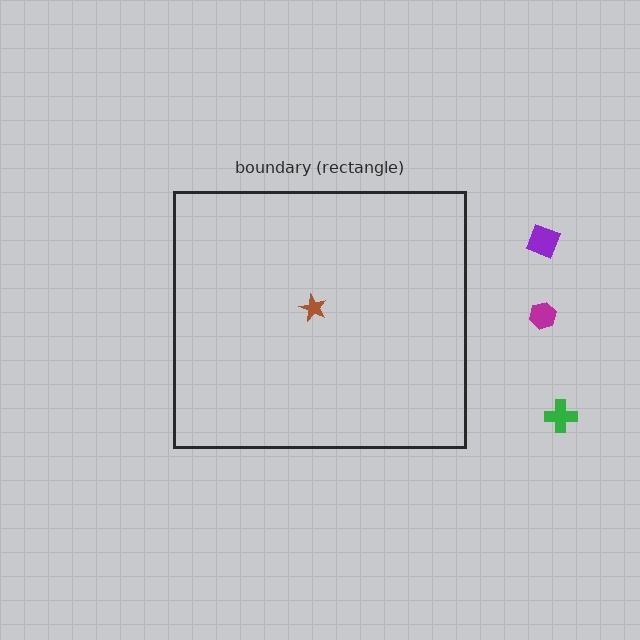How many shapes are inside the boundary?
1 inside, 3 outside.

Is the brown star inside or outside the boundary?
Inside.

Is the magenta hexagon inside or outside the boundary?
Outside.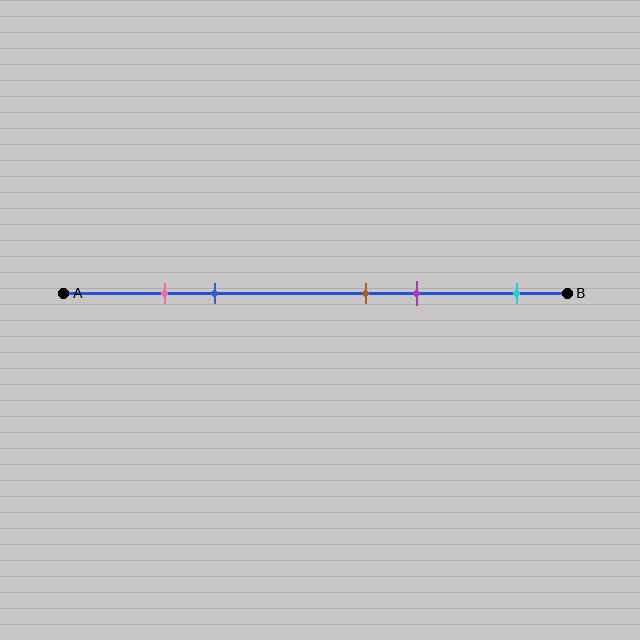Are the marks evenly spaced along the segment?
No, the marks are not evenly spaced.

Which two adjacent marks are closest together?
The pink and blue marks are the closest adjacent pair.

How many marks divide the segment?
There are 5 marks dividing the segment.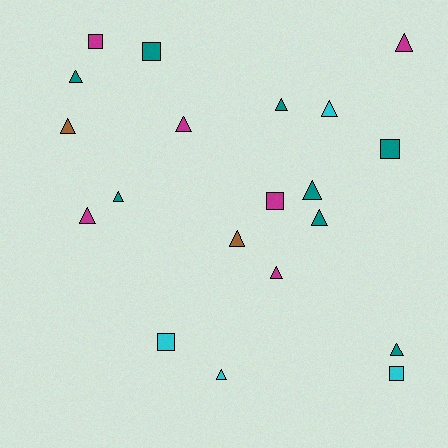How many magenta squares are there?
There are 2 magenta squares.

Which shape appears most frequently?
Triangle, with 14 objects.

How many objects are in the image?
There are 20 objects.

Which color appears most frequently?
Teal, with 8 objects.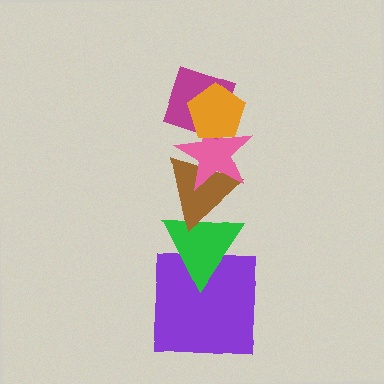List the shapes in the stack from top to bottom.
From top to bottom: the orange pentagon, the magenta diamond, the pink star, the brown triangle, the green triangle, the purple square.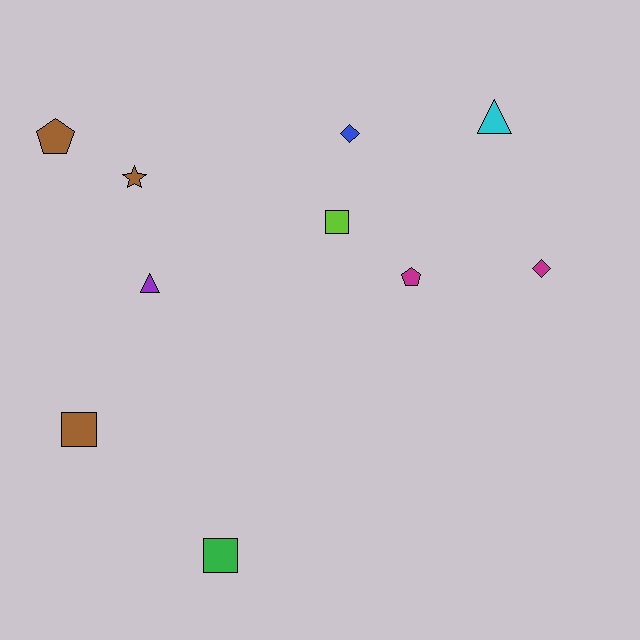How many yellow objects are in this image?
There are no yellow objects.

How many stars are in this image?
There is 1 star.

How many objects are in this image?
There are 10 objects.